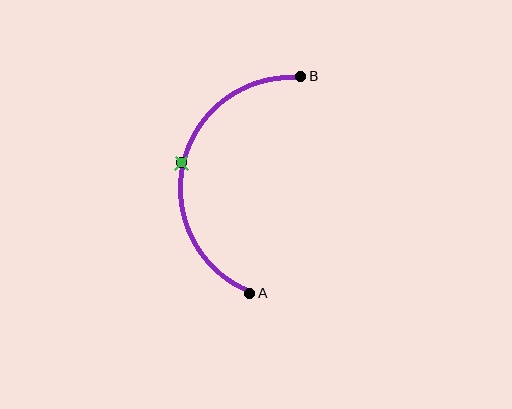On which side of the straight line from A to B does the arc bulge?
The arc bulges to the left of the straight line connecting A and B.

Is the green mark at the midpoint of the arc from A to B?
Yes. The green mark lies on the arc at equal arc-length from both A and B — it is the arc midpoint.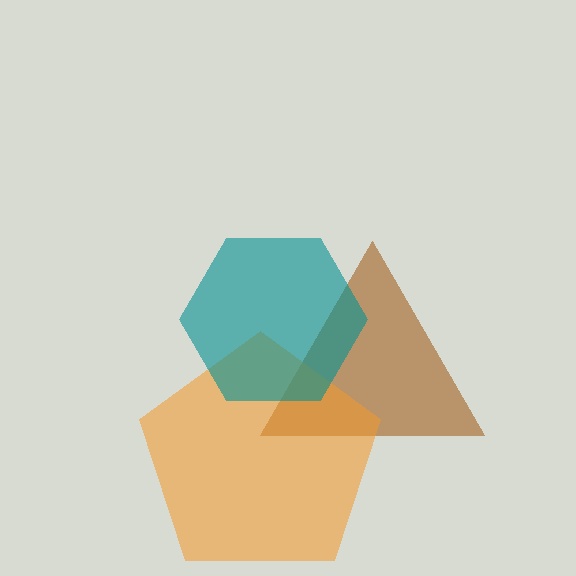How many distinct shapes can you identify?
There are 3 distinct shapes: a brown triangle, an orange pentagon, a teal hexagon.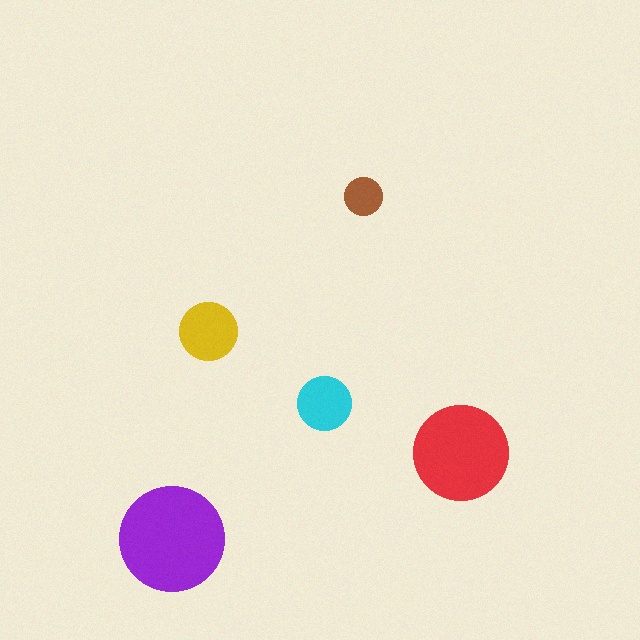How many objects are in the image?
There are 5 objects in the image.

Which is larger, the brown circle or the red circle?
The red one.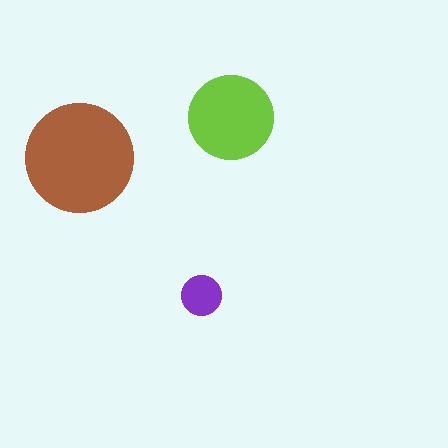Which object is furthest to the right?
The lime circle is rightmost.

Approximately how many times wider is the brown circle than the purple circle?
About 2.5 times wider.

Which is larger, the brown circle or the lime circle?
The brown one.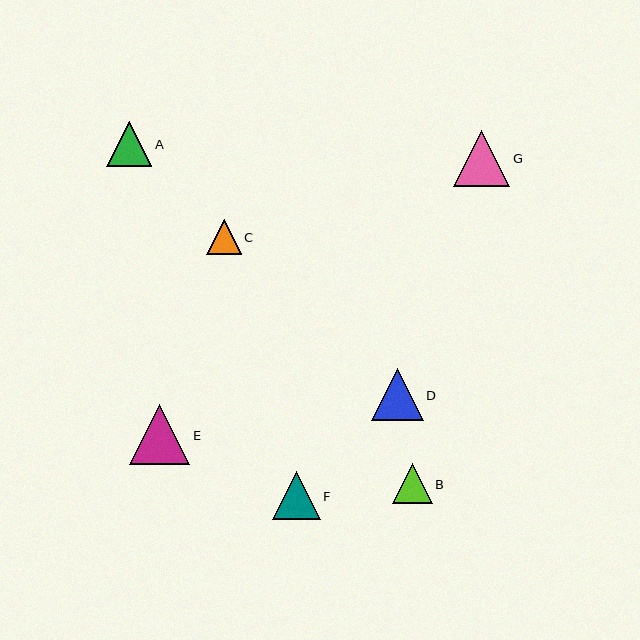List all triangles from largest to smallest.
From largest to smallest: E, G, D, F, A, B, C.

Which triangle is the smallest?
Triangle C is the smallest with a size of approximately 35 pixels.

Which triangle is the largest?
Triangle E is the largest with a size of approximately 60 pixels.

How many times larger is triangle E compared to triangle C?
Triangle E is approximately 1.7 times the size of triangle C.